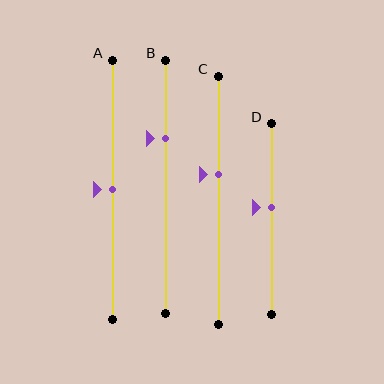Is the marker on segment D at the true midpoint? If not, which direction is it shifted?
No, the marker on segment D is shifted upward by about 6% of the segment length.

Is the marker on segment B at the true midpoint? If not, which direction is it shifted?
No, the marker on segment B is shifted upward by about 19% of the segment length.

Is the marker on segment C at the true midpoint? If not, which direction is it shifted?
No, the marker on segment C is shifted upward by about 10% of the segment length.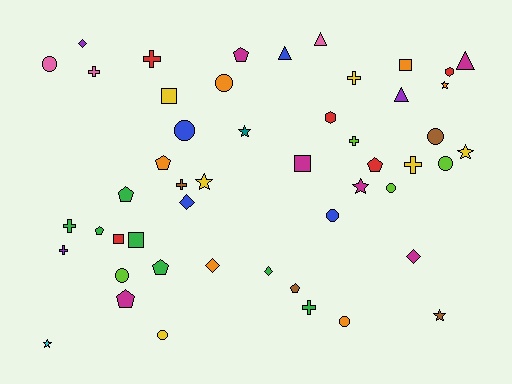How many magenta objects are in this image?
There are 6 magenta objects.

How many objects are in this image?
There are 50 objects.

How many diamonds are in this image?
There are 5 diamonds.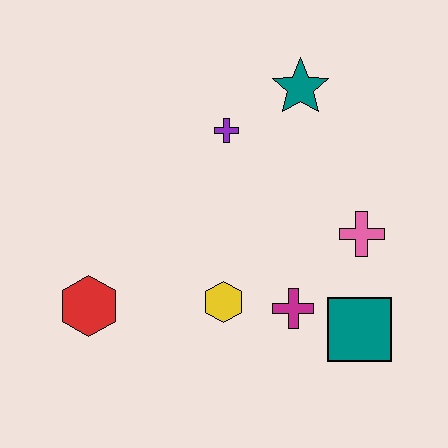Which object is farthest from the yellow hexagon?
The teal star is farthest from the yellow hexagon.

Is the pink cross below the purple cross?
Yes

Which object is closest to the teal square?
The magenta cross is closest to the teal square.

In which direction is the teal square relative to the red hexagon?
The teal square is to the right of the red hexagon.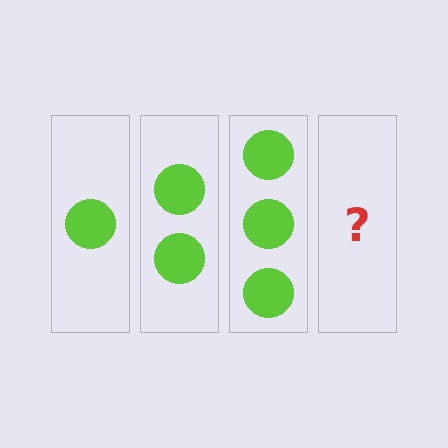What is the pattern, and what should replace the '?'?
The pattern is that each step adds one more circle. The '?' should be 4 circles.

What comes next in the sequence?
The next element should be 4 circles.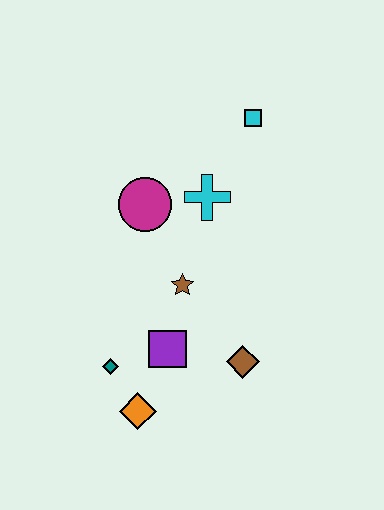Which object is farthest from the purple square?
The cyan square is farthest from the purple square.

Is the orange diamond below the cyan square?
Yes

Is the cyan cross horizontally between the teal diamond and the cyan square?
Yes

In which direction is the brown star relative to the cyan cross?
The brown star is below the cyan cross.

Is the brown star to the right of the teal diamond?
Yes